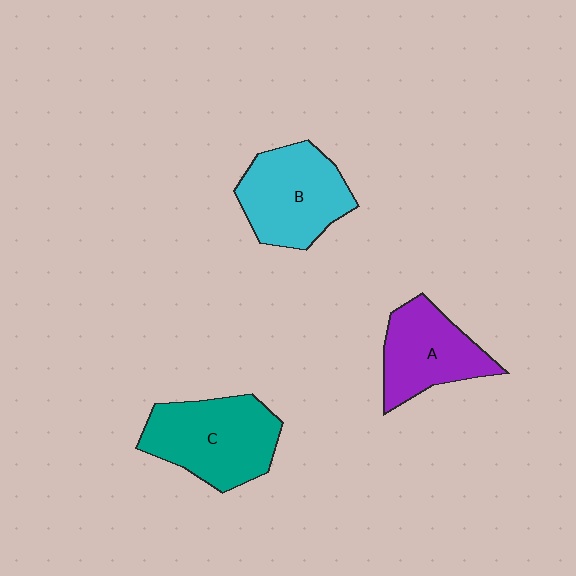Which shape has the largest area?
Shape C (teal).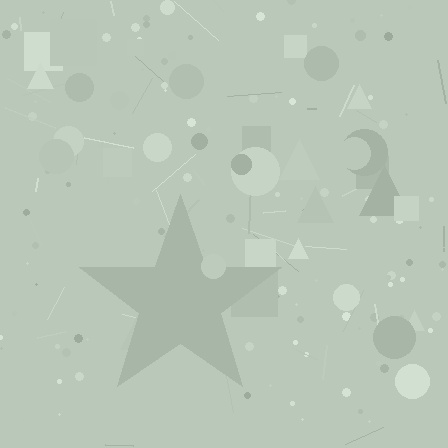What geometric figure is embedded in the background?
A star is embedded in the background.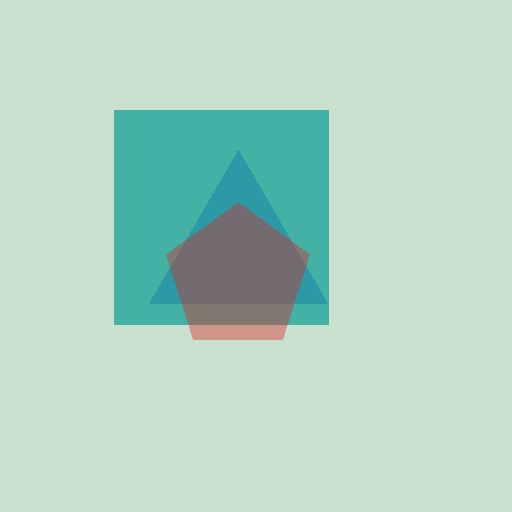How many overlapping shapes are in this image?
There are 3 overlapping shapes in the image.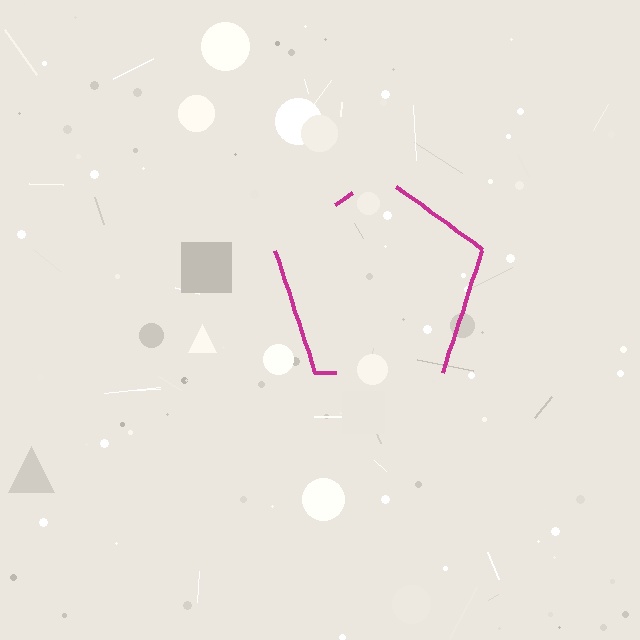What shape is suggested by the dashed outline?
The dashed outline suggests a pentagon.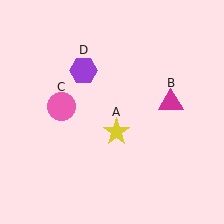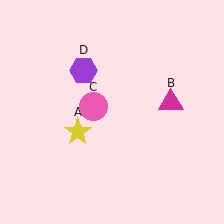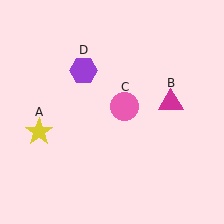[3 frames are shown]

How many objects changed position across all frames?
2 objects changed position: yellow star (object A), pink circle (object C).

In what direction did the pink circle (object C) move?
The pink circle (object C) moved right.